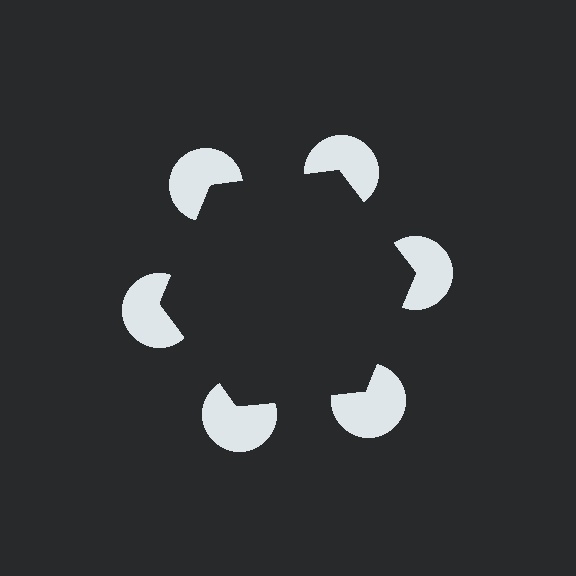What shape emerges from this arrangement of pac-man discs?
An illusory hexagon — its edges are inferred from the aligned wedge cuts in the pac-man discs, not physically drawn.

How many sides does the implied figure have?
6 sides.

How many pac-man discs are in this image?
There are 6 — one at each vertex of the illusory hexagon.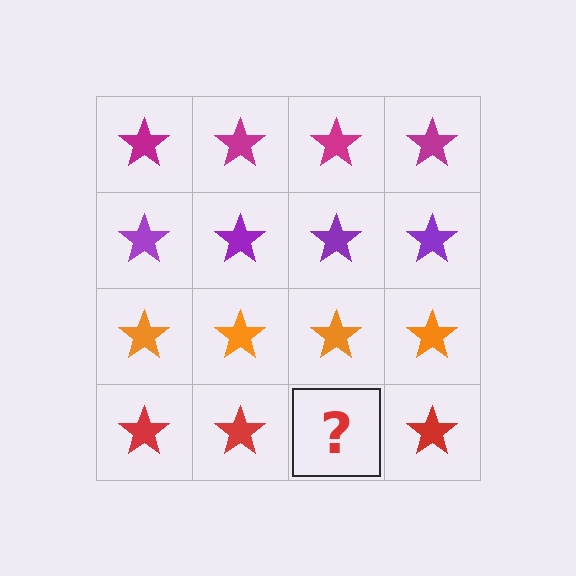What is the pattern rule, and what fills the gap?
The rule is that each row has a consistent color. The gap should be filled with a red star.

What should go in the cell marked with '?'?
The missing cell should contain a red star.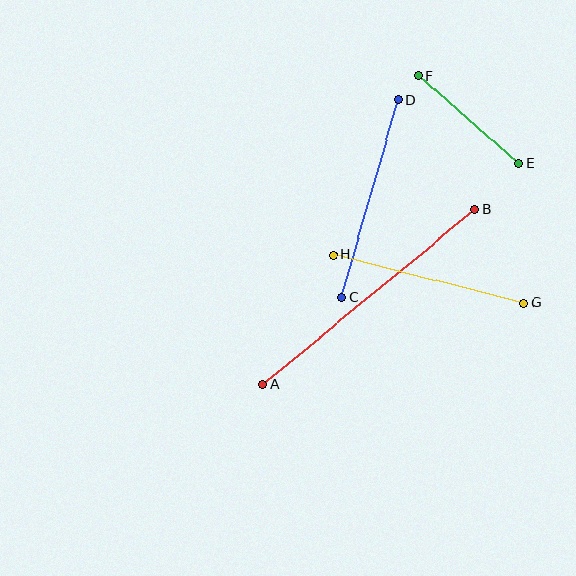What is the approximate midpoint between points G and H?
The midpoint is at approximately (428, 279) pixels.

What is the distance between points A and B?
The distance is approximately 275 pixels.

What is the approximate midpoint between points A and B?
The midpoint is at approximately (369, 297) pixels.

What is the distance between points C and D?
The distance is approximately 206 pixels.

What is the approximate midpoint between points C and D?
The midpoint is at approximately (370, 199) pixels.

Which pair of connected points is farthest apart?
Points A and B are farthest apart.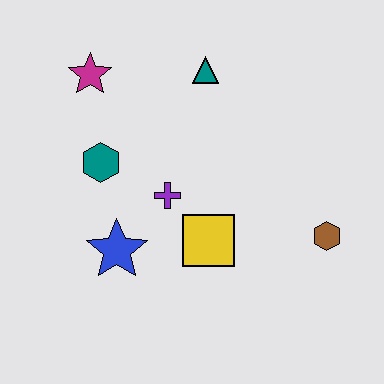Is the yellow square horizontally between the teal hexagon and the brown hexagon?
Yes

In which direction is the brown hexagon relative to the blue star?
The brown hexagon is to the right of the blue star.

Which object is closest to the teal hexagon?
The purple cross is closest to the teal hexagon.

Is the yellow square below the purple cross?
Yes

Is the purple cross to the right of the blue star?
Yes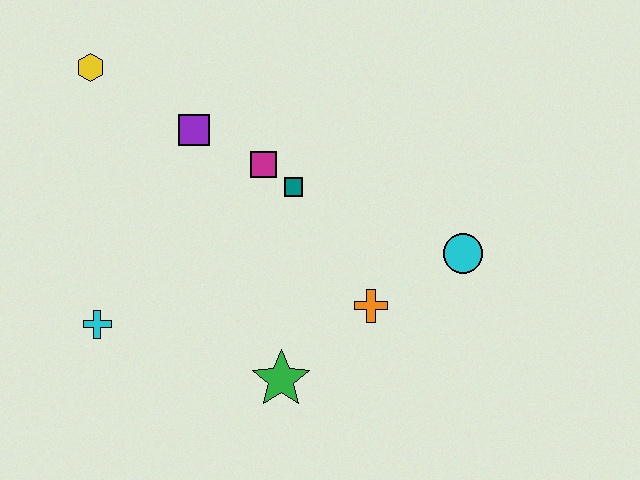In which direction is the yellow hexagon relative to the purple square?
The yellow hexagon is to the left of the purple square.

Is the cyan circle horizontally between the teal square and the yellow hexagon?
No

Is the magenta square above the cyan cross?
Yes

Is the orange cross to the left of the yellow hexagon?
No